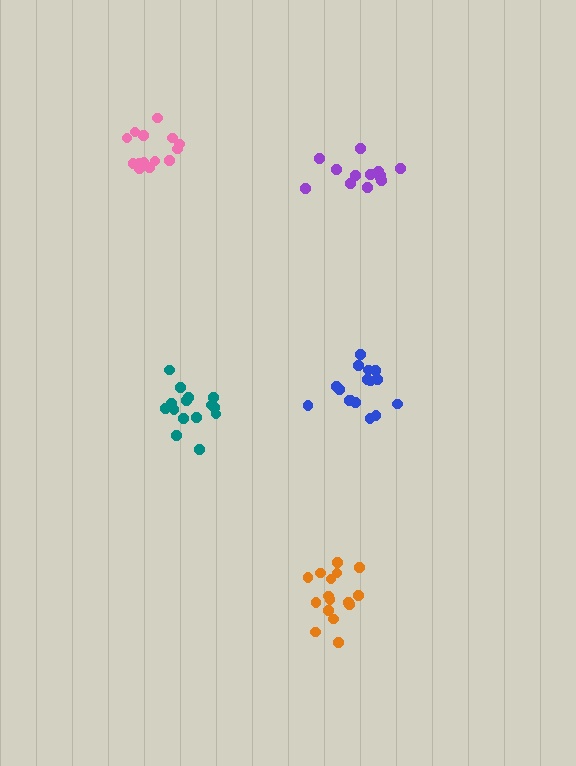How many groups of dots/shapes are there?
There are 5 groups.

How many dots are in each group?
Group 1: 14 dots, Group 2: 15 dots, Group 3: 16 dots, Group 4: 16 dots, Group 5: 13 dots (74 total).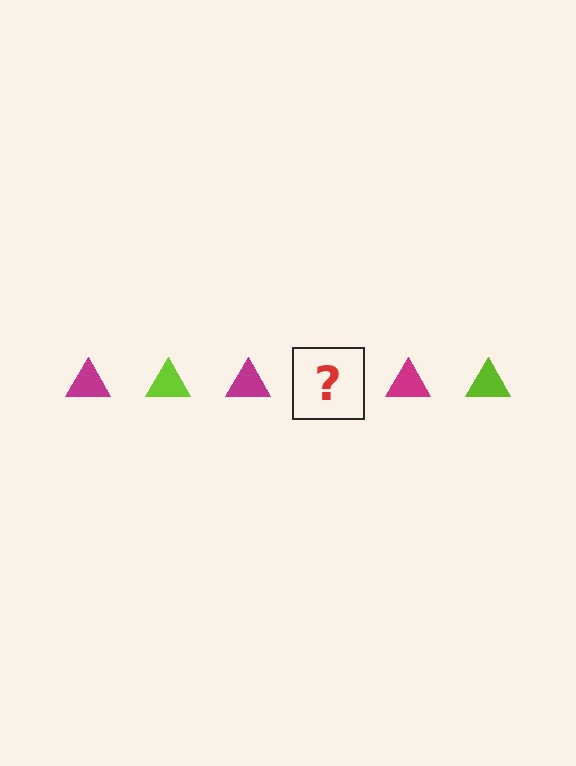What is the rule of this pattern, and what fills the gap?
The rule is that the pattern cycles through magenta, lime triangles. The gap should be filled with a lime triangle.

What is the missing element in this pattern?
The missing element is a lime triangle.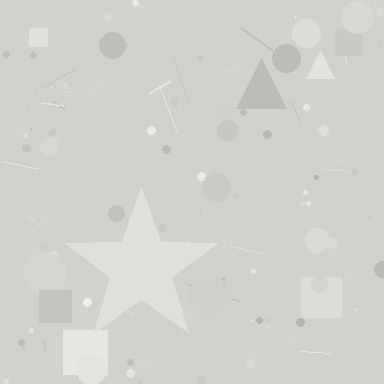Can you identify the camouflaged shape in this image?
The camouflaged shape is a star.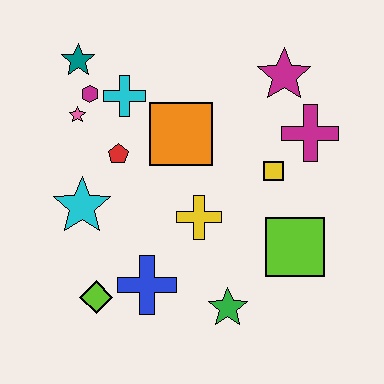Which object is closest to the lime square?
The yellow square is closest to the lime square.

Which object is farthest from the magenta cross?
The lime diamond is farthest from the magenta cross.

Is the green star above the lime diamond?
No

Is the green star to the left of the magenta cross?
Yes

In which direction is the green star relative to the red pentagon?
The green star is below the red pentagon.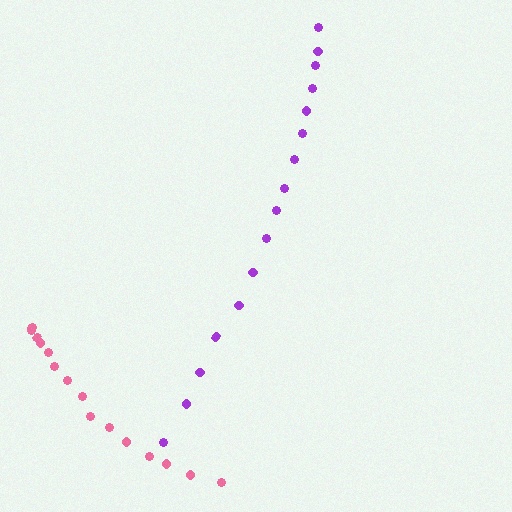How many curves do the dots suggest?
There are 2 distinct paths.